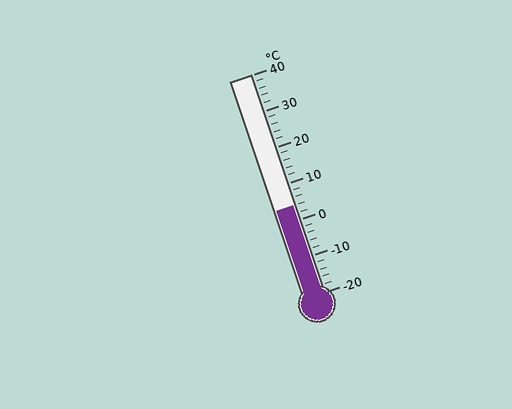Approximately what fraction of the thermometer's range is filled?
The thermometer is filled to approximately 40% of its range.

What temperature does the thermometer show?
The thermometer shows approximately 4°C.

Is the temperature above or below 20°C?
The temperature is below 20°C.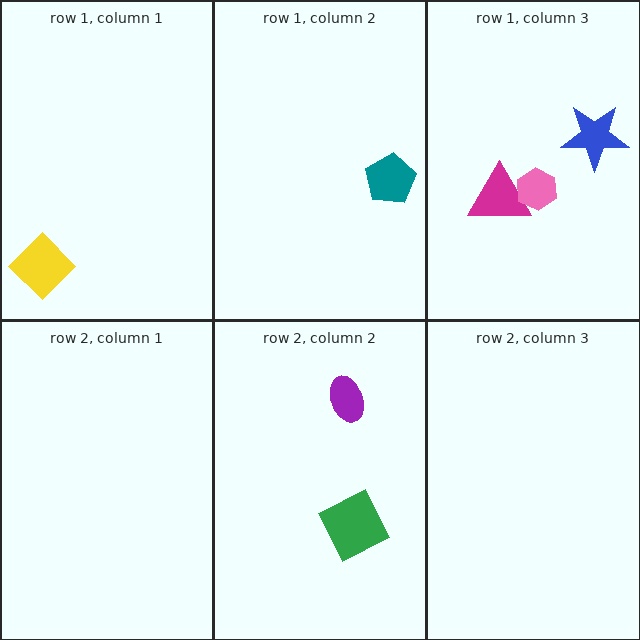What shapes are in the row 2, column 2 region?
The purple ellipse, the green square.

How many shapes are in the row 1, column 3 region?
3.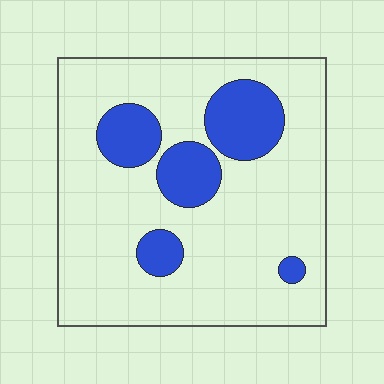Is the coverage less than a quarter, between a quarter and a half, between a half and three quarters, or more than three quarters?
Less than a quarter.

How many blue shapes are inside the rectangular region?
5.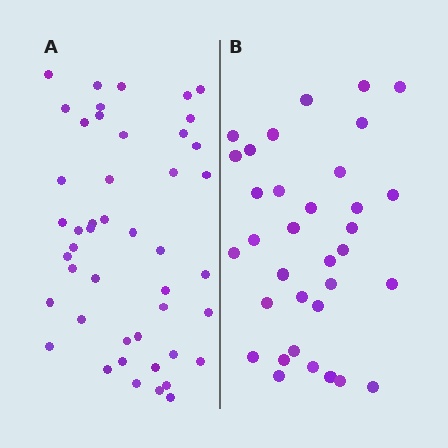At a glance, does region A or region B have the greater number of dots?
Region A (the left region) has more dots.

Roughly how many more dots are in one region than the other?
Region A has roughly 12 or so more dots than region B.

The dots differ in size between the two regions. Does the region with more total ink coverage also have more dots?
No. Region B has more total ink coverage because its dots are larger, but region A actually contains more individual dots. Total area can be misleading — the number of items is what matters here.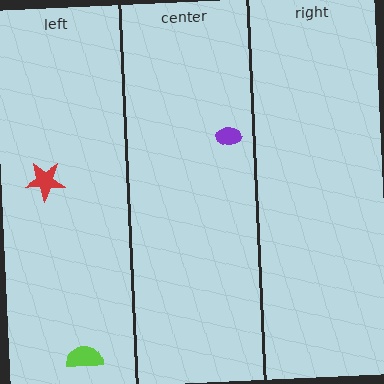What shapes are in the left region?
The lime semicircle, the red star.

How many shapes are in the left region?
2.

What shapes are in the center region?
The purple ellipse.